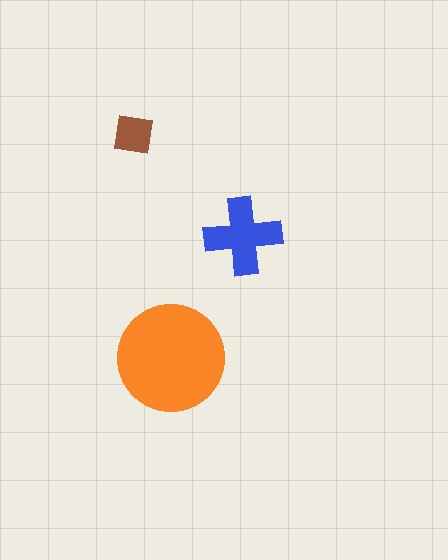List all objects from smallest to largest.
The brown square, the blue cross, the orange circle.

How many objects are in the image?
There are 3 objects in the image.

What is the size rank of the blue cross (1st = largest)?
2nd.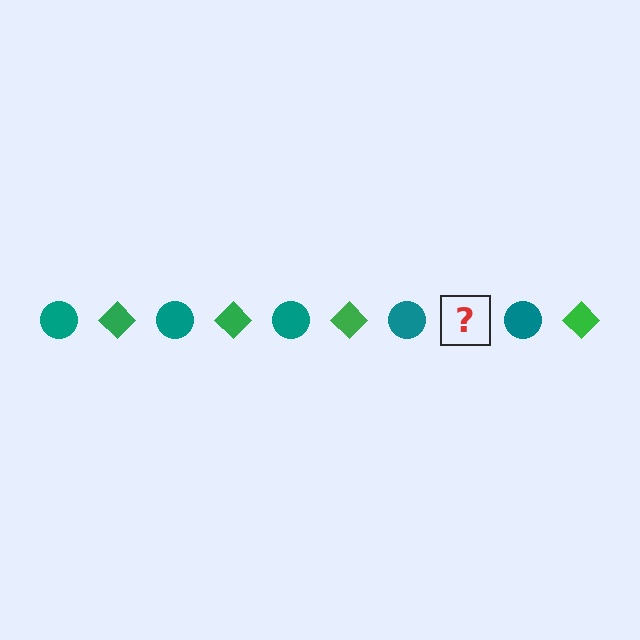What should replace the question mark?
The question mark should be replaced with a green diamond.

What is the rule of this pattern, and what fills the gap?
The rule is that the pattern alternates between teal circle and green diamond. The gap should be filled with a green diamond.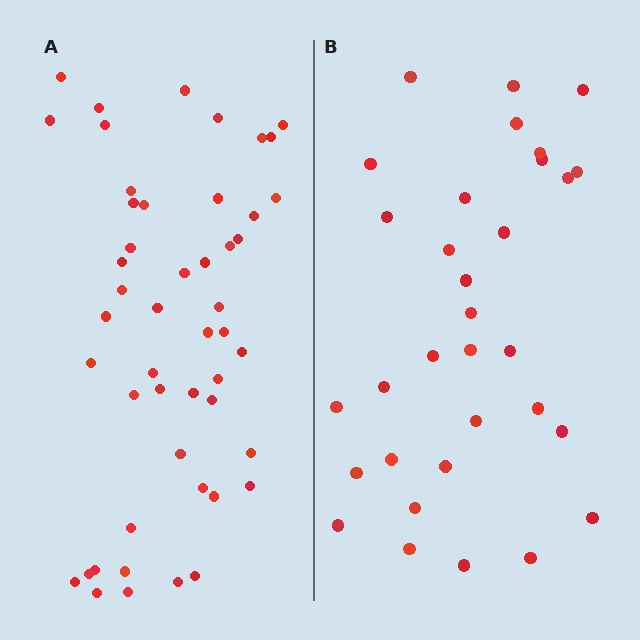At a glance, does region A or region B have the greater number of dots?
Region A (the left region) has more dots.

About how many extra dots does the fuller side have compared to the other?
Region A has approximately 15 more dots than region B.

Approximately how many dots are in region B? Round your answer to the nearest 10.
About 30 dots. (The exact count is 32, which rounds to 30.)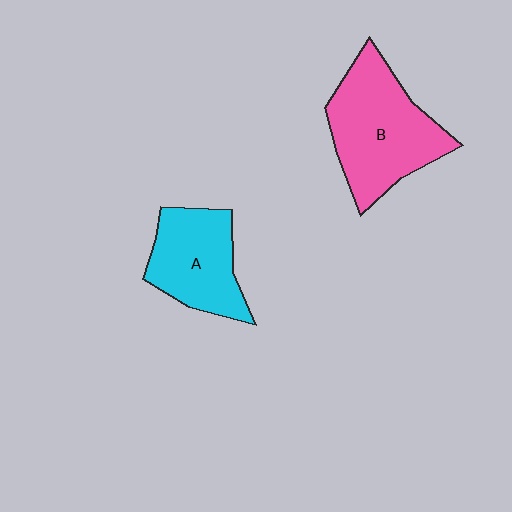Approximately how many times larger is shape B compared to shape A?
Approximately 1.4 times.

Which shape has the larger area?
Shape B (pink).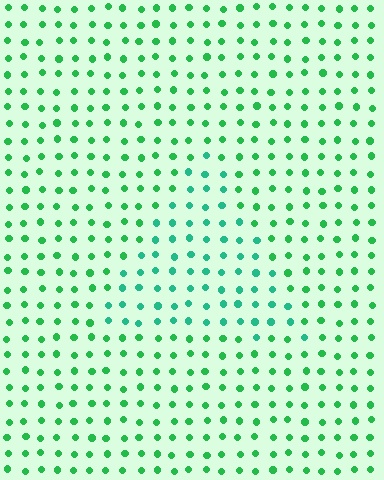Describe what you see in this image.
The image is filled with small green elements in a uniform arrangement. A triangle-shaped region is visible where the elements are tinted to a slightly different hue, forming a subtle color boundary.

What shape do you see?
I see a triangle.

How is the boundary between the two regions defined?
The boundary is defined purely by a slight shift in hue (about 26 degrees). Spacing, size, and orientation are identical on both sides.